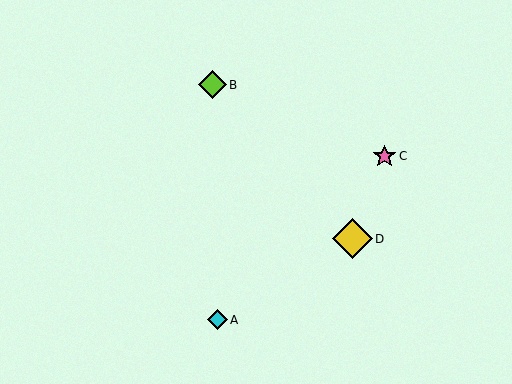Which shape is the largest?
The yellow diamond (labeled D) is the largest.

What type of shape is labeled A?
Shape A is a cyan diamond.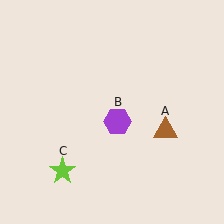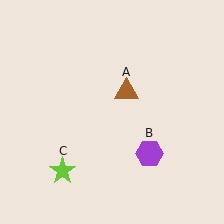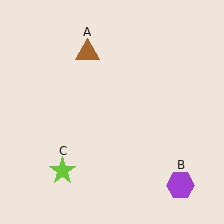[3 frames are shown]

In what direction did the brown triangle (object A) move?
The brown triangle (object A) moved up and to the left.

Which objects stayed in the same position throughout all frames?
Lime star (object C) remained stationary.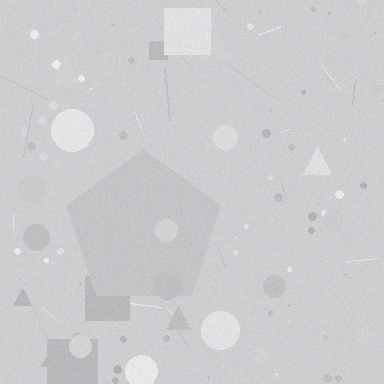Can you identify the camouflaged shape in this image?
The camouflaged shape is a pentagon.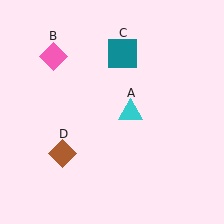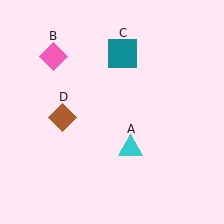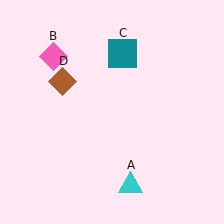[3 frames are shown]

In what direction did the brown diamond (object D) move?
The brown diamond (object D) moved up.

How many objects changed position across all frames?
2 objects changed position: cyan triangle (object A), brown diamond (object D).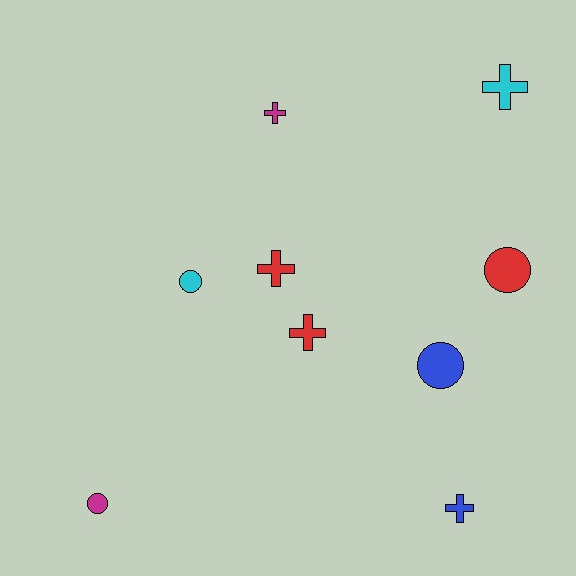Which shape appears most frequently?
Cross, with 5 objects.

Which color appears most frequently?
Red, with 3 objects.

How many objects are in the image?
There are 9 objects.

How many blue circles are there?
There is 1 blue circle.